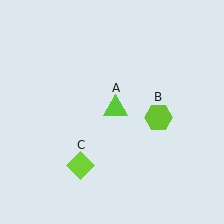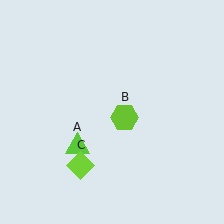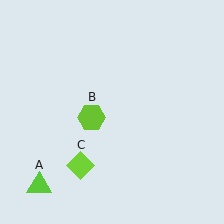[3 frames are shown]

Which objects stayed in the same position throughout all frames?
Lime diamond (object C) remained stationary.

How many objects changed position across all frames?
2 objects changed position: lime triangle (object A), lime hexagon (object B).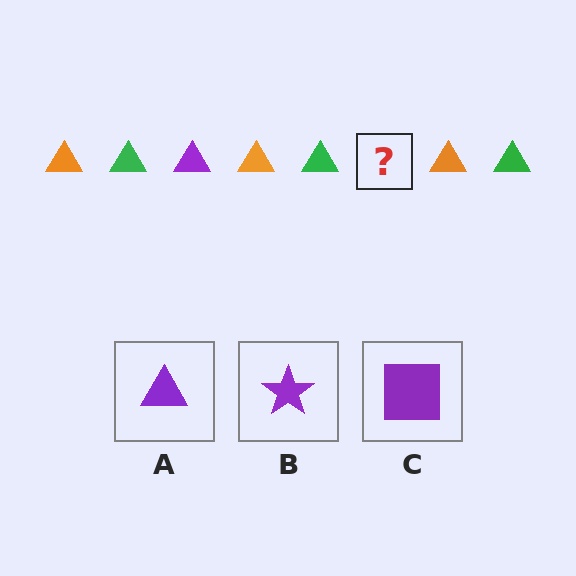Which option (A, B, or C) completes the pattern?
A.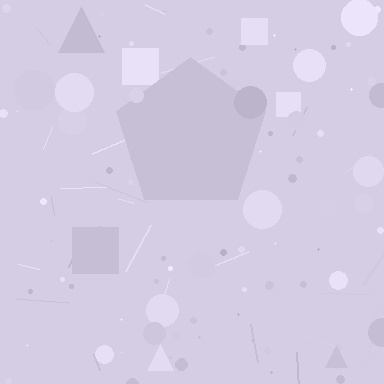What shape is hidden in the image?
A pentagon is hidden in the image.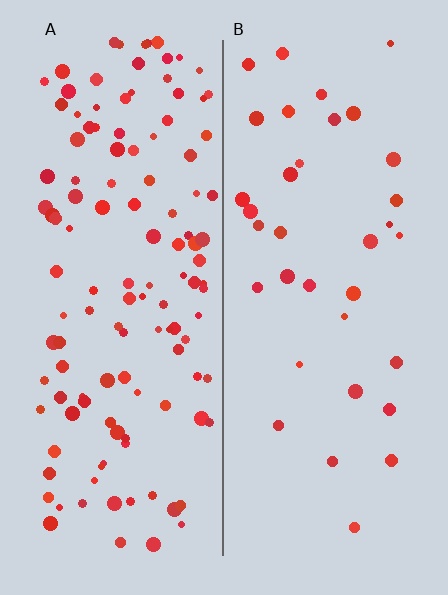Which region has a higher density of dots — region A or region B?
A (the left).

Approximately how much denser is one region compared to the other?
Approximately 3.5× — region A over region B.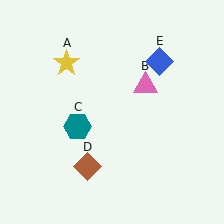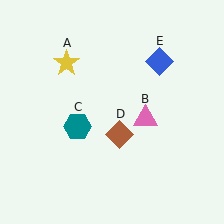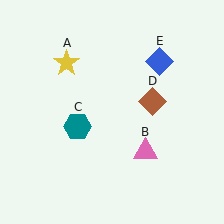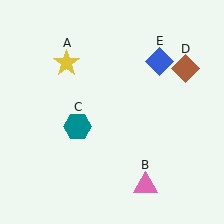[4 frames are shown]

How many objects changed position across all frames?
2 objects changed position: pink triangle (object B), brown diamond (object D).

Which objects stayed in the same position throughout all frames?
Yellow star (object A) and teal hexagon (object C) and blue diamond (object E) remained stationary.